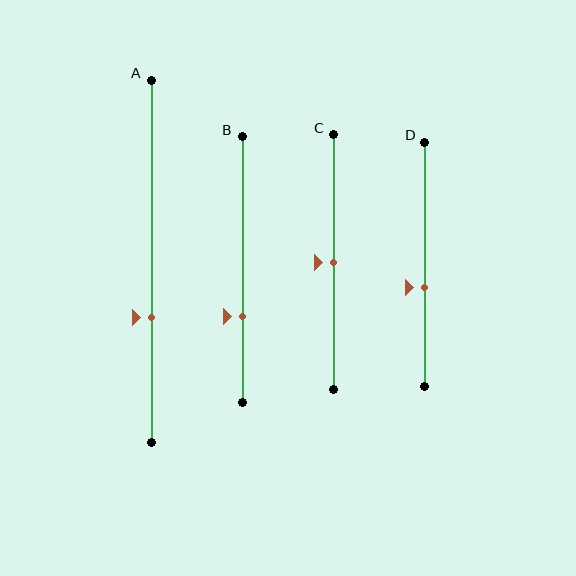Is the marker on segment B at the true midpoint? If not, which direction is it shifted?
No, the marker on segment B is shifted downward by about 18% of the segment length.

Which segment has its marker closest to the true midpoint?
Segment C has its marker closest to the true midpoint.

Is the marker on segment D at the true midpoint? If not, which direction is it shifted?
No, the marker on segment D is shifted downward by about 9% of the segment length.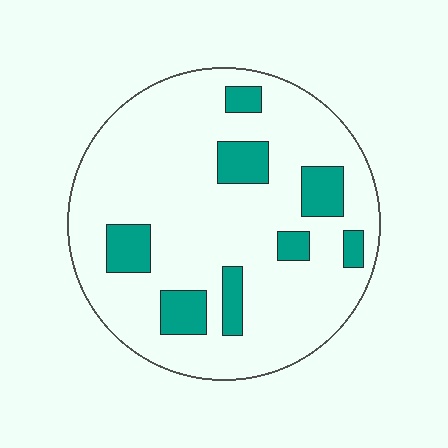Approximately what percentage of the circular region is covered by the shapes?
Approximately 15%.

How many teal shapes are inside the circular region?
8.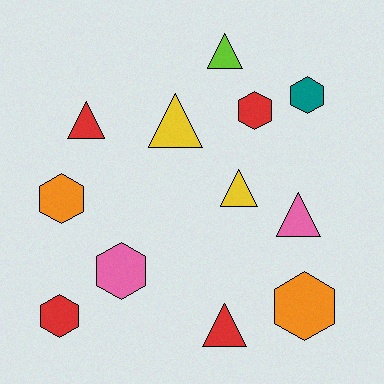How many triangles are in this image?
There are 6 triangles.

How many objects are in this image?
There are 12 objects.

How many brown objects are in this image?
There are no brown objects.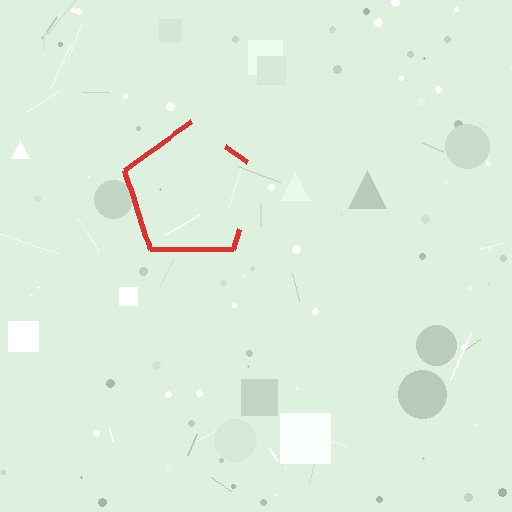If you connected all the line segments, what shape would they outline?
They would outline a pentagon.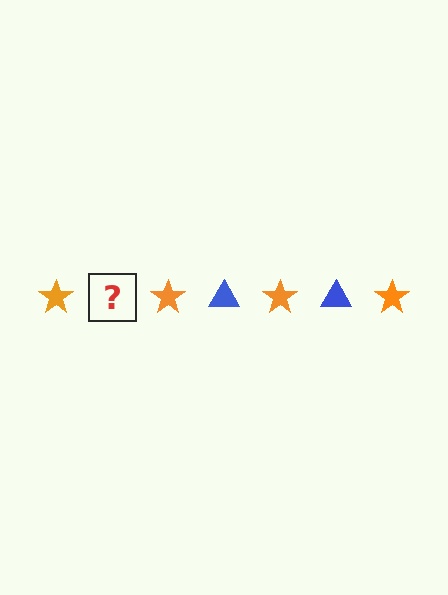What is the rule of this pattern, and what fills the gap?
The rule is that the pattern alternates between orange star and blue triangle. The gap should be filled with a blue triangle.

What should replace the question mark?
The question mark should be replaced with a blue triangle.